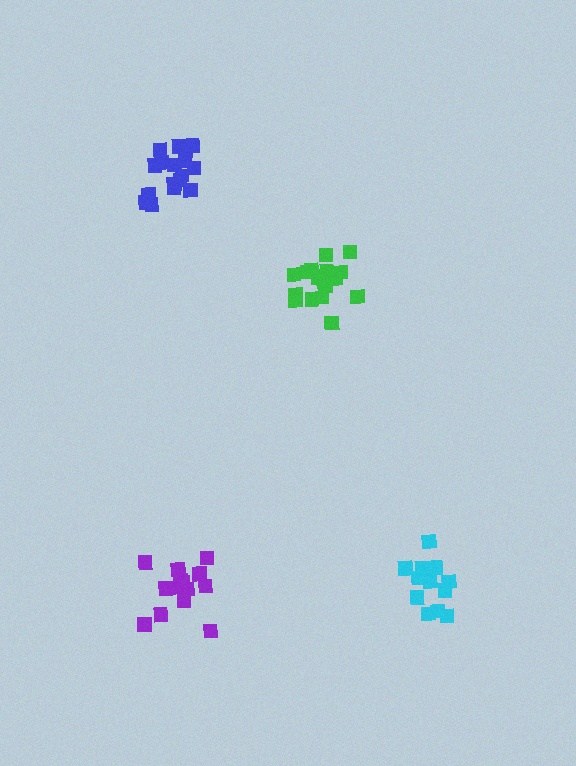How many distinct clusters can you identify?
There are 4 distinct clusters.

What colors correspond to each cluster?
The clusters are colored: blue, green, purple, cyan.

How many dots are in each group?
Group 1: 17 dots, Group 2: 17 dots, Group 3: 14 dots, Group 4: 14 dots (62 total).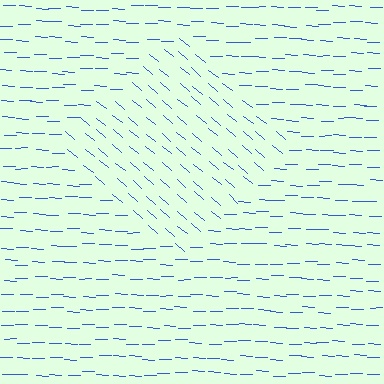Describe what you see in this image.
The image is filled with small blue line segments. A diamond region in the image has lines oriented differently from the surrounding lines, creating a visible texture boundary.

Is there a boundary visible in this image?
Yes, there is a texture boundary formed by a change in line orientation.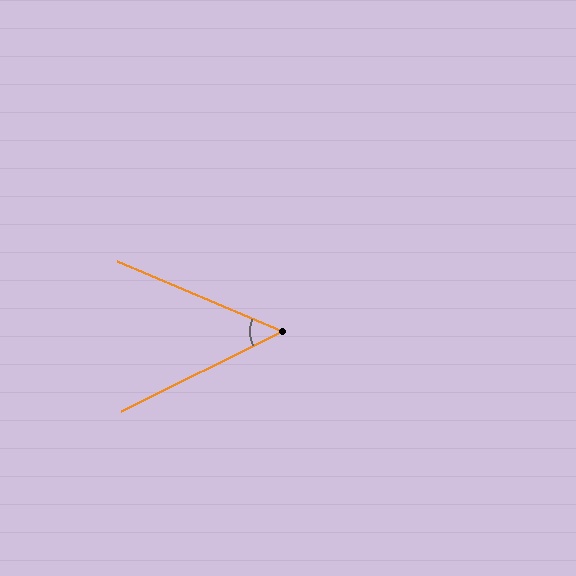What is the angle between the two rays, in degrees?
Approximately 49 degrees.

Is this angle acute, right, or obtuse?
It is acute.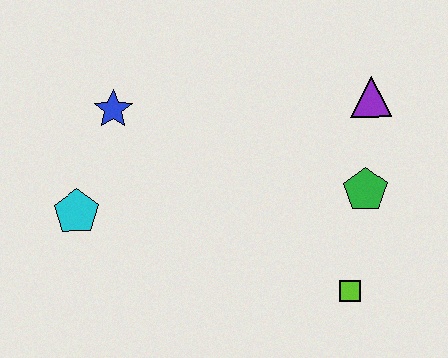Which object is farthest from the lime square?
The blue star is farthest from the lime square.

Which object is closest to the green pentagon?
The purple triangle is closest to the green pentagon.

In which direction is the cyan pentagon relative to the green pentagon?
The cyan pentagon is to the left of the green pentagon.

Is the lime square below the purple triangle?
Yes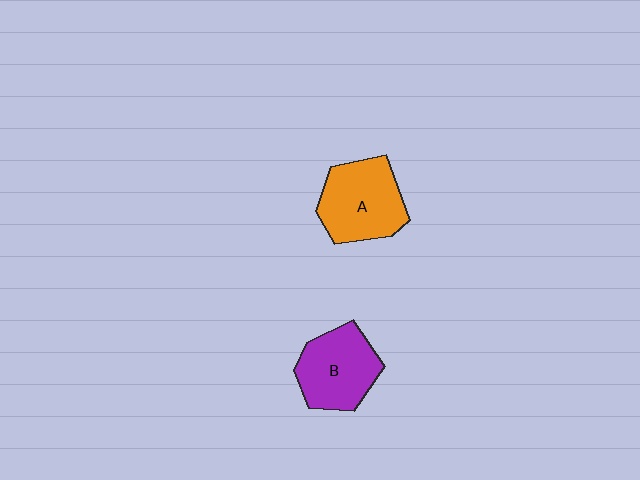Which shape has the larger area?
Shape A (orange).